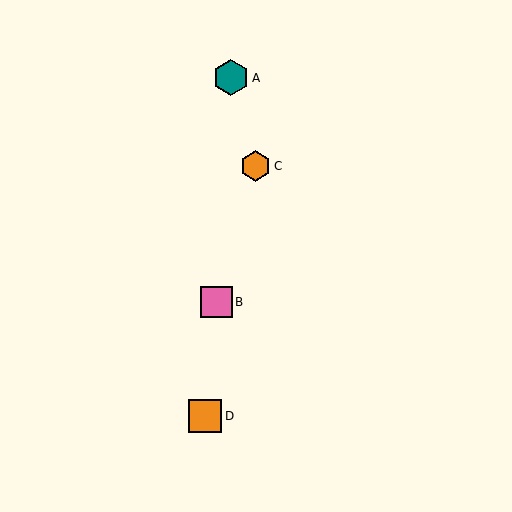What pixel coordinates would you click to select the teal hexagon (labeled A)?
Click at (231, 78) to select the teal hexagon A.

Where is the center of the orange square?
The center of the orange square is at (205, 416).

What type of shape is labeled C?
Shape C is an orange hexagon.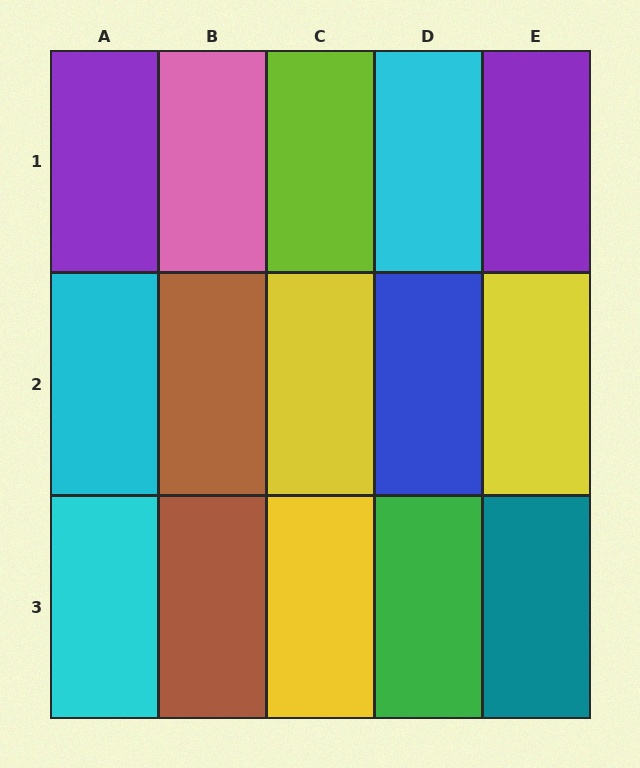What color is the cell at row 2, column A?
Cyan.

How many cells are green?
1 cell is green.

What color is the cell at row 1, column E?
Purple.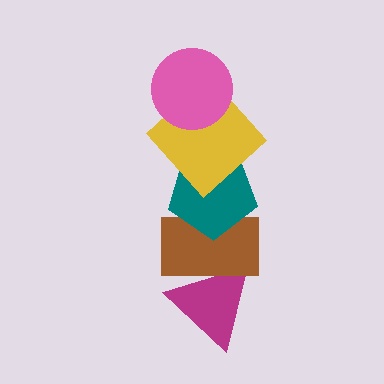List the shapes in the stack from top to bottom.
From top to bottom: the pink circle, the yellow diamond, the teal pentagon, the brown rectangle, the magenta triangle.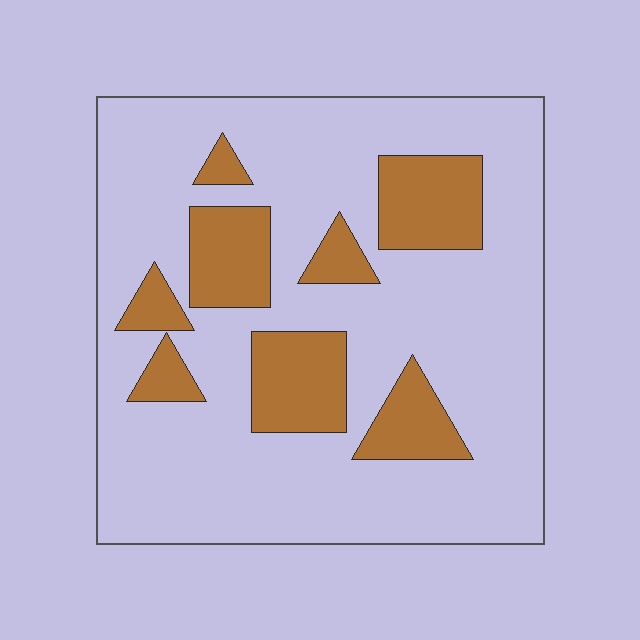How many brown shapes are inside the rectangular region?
8.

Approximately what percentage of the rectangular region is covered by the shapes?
Approximately 20%.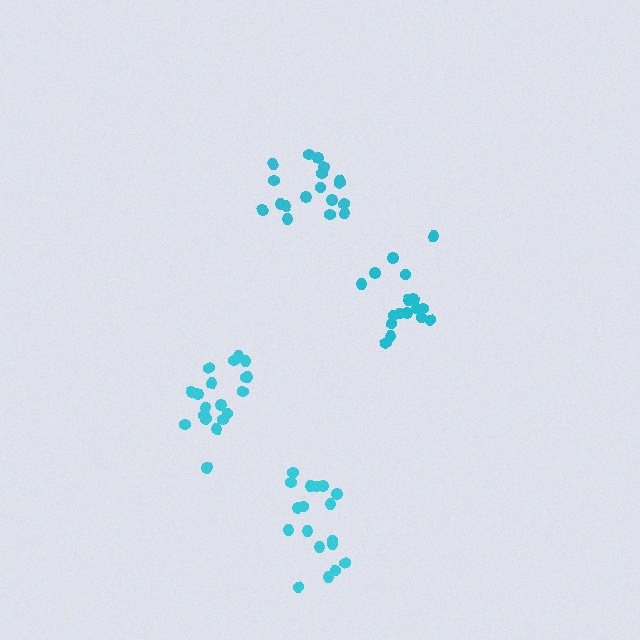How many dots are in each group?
Group 1: 18 dots, Group 2: 17 dots, Group 3: 19 dots, Group 4: 18 dots (72 total).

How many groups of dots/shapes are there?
There are 4 groups.